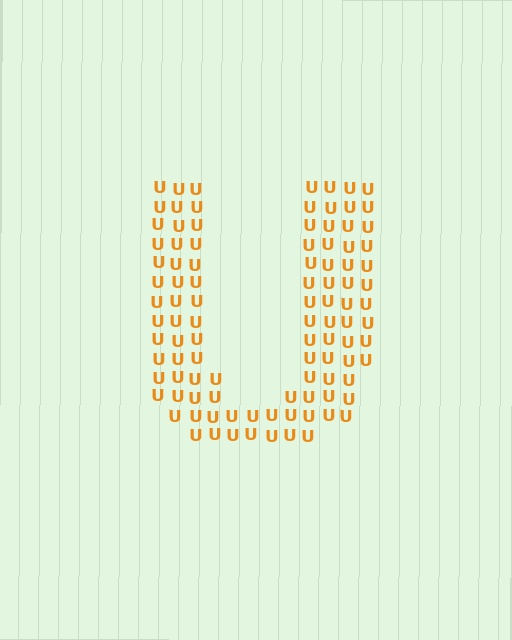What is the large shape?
The large shape is the letter U.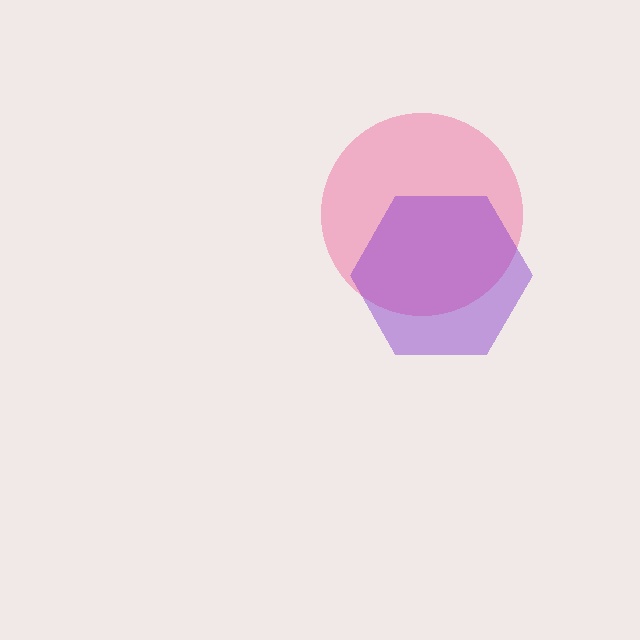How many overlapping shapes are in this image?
There are 2 overlapping shapes in the image.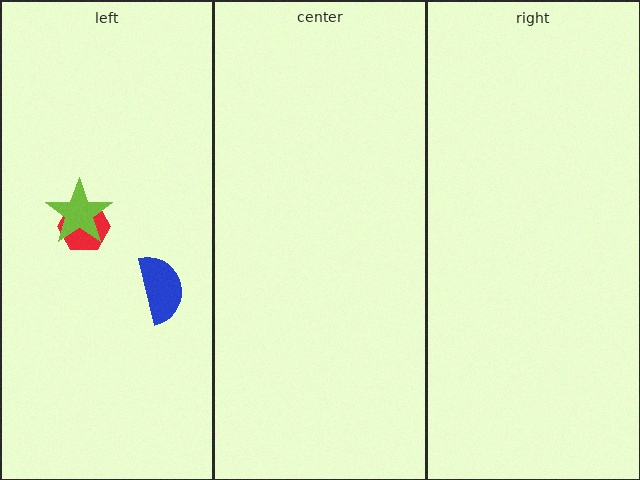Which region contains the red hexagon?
The left region.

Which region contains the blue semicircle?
The left region.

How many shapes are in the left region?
3.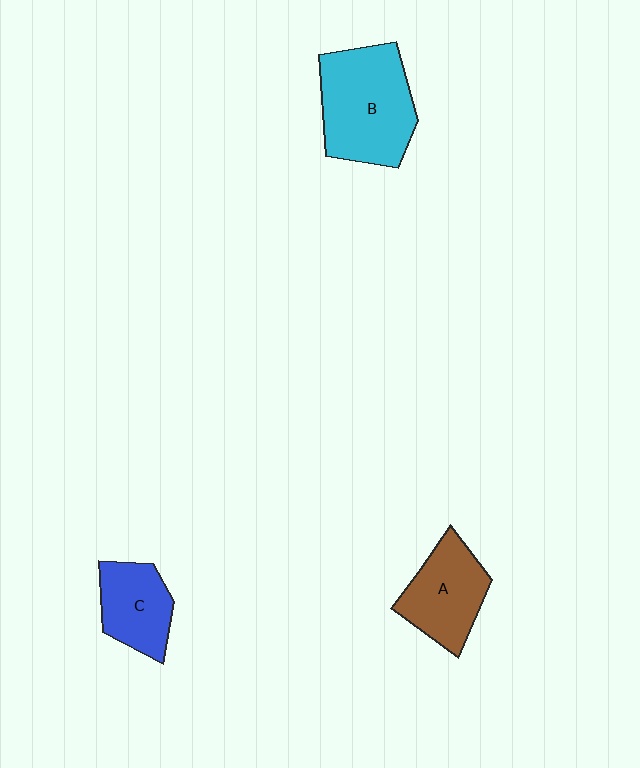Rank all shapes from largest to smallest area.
From largest to smallest: B (cyan), A (brown), C (blue).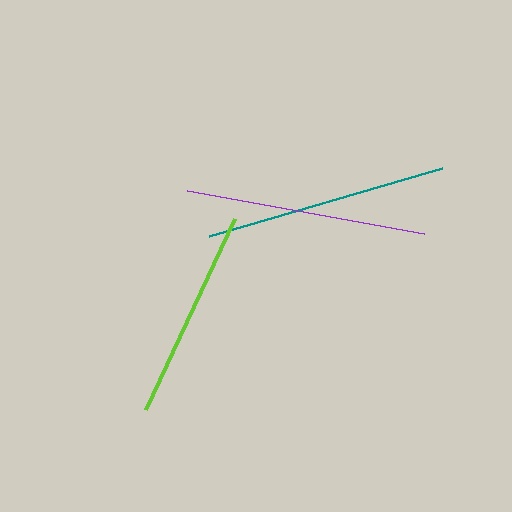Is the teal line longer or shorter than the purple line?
The teal line is longer than the purple line.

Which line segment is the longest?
The teal line is the longest at approximately 242 pixels.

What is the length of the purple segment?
The purple segment is approximately 241 pixels long.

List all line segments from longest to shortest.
From longest to shortest: teal, purple, lime.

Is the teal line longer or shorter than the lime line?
The teal line is longer than the lime line.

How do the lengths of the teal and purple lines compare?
The teal and purple lines are approximately the same length.